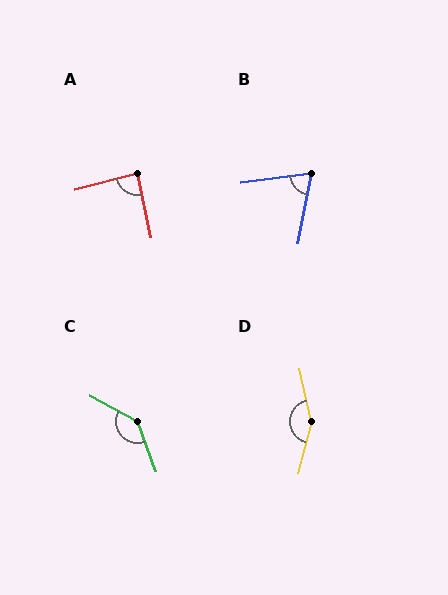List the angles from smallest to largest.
B (72°), A (87°), C (139°), D (153°).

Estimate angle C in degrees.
Approximately 139 degrees.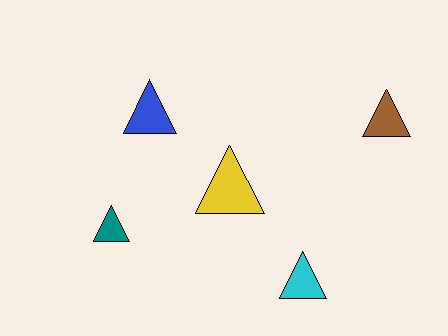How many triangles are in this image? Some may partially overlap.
There are 5 triangles.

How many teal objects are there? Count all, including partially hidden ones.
There is 1 teal object.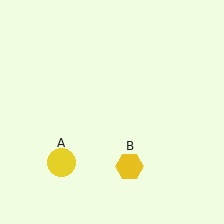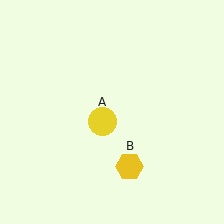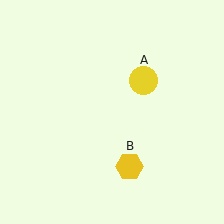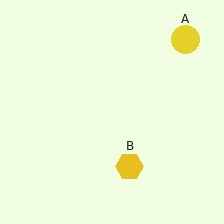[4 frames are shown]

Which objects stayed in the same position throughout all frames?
Yellow hexagon (object B) remained stationary.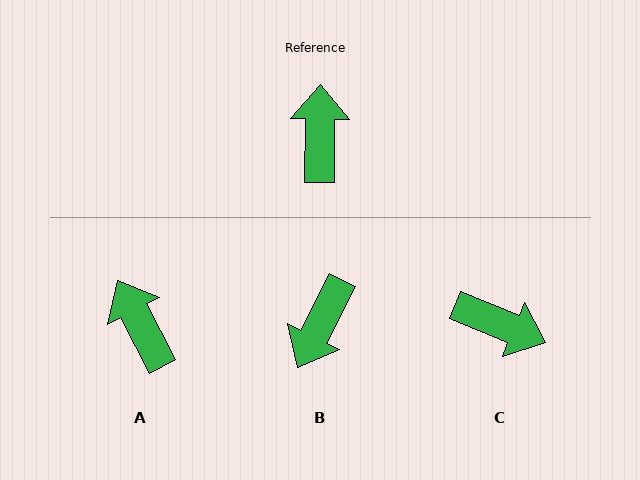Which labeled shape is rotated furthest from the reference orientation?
B, about 154 degrees away.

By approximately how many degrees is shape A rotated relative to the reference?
Approximately 28 degrees counter-clockwise.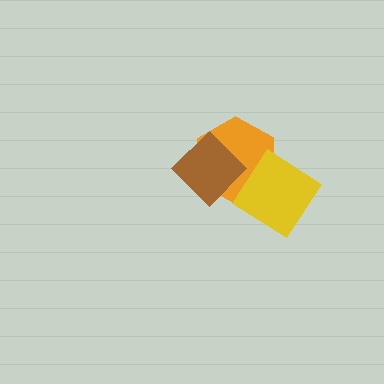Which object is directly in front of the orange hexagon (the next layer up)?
The brown diamond is directly in front of the orange hexagon.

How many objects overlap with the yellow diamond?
2 objects overlap with the yellow diamond.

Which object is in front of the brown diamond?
The yellow diamond is in front of the brown diamond.